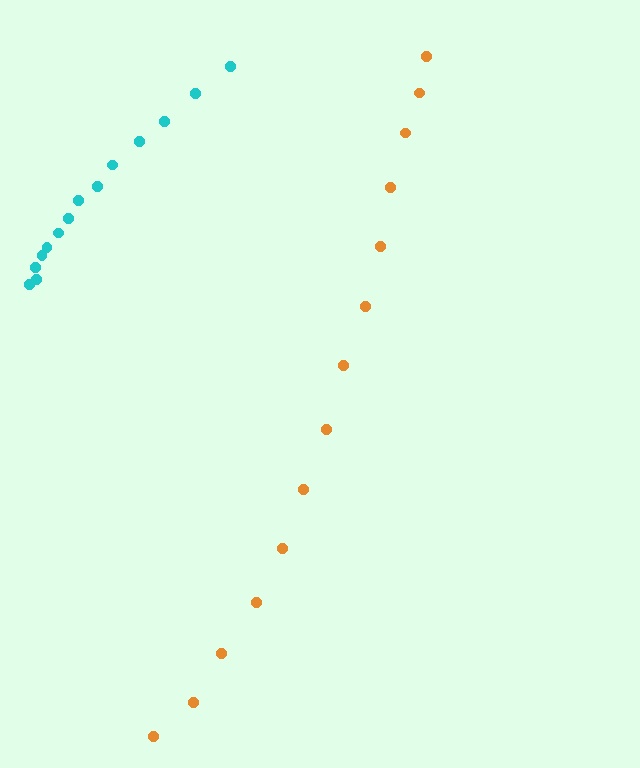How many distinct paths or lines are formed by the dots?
There are 2 distinct paths.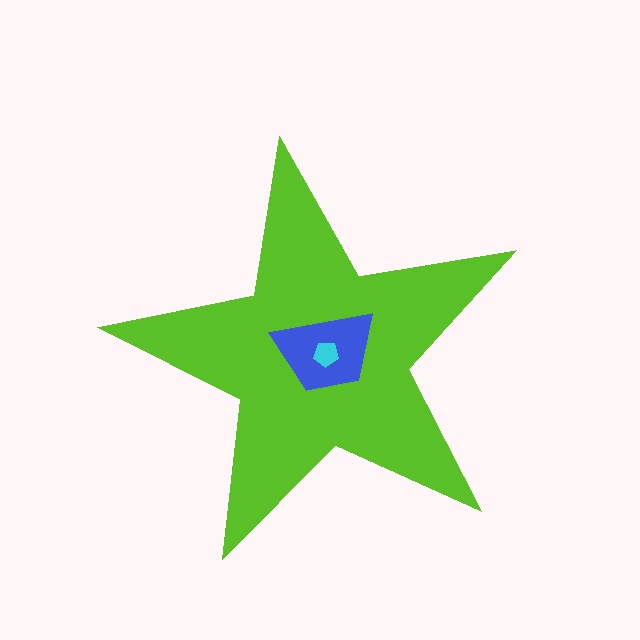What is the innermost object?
The cyan pentagon.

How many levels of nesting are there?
3.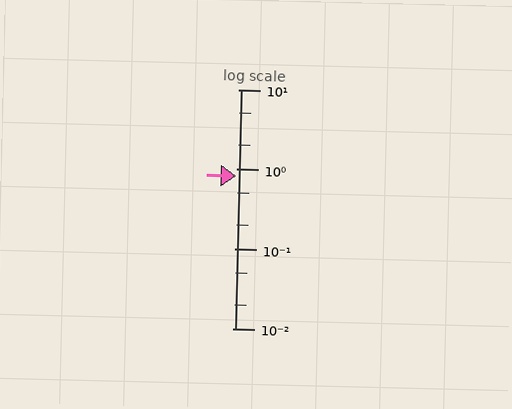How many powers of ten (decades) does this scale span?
The scale spans 3 decades, from 0.01 to 10.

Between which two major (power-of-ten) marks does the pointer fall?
The pointer is between 0.1 and 1.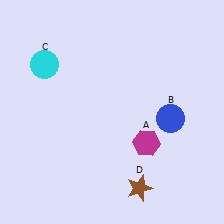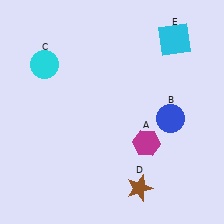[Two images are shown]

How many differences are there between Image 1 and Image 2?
There is 1 difference between the two images.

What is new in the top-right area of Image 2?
A cyan square (E) was added in the top-right area of Image 2.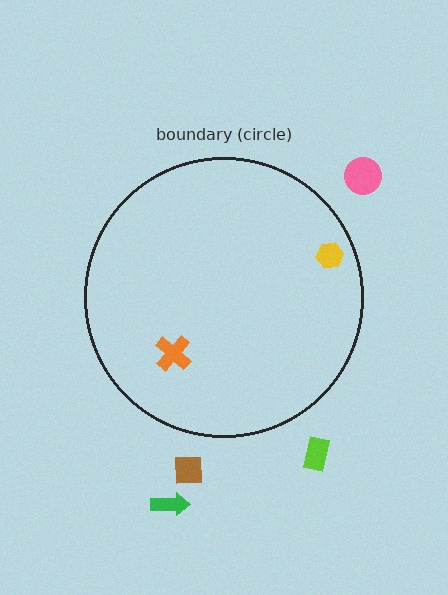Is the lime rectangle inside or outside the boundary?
Outside.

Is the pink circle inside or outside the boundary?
Outside.